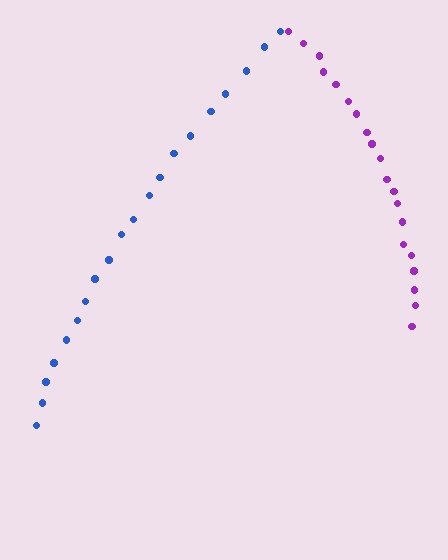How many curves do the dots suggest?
There are 2 distinct paths.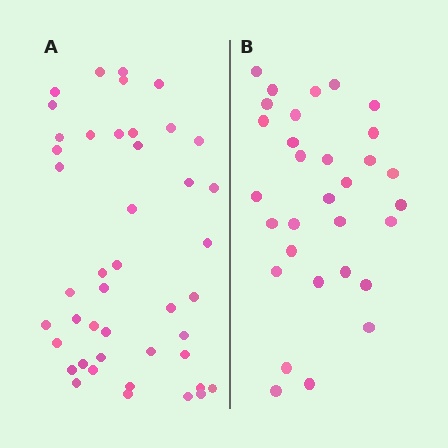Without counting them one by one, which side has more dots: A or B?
Region A (the left region) has more dots.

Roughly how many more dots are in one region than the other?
Region A has approximately 15 more dots than region B.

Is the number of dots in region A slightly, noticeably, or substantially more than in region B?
Region A has noticeably more, but not dramatically so. The ratio is roughly 1.4 to 1.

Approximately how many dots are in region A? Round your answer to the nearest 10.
About 40 dots. (The exact count is 44, which rounds to 40.)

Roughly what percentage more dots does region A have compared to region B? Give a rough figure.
About 40% more.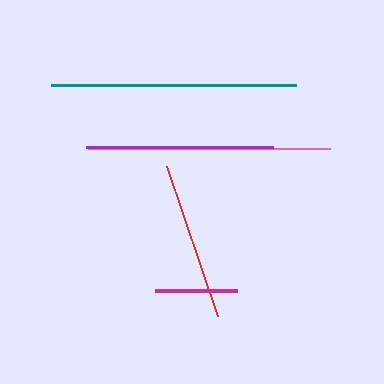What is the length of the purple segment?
The purple segment is approximately 187 pixels long.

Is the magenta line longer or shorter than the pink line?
The pink line is longer than the magenta line.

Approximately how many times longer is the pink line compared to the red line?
The pink line is approximately 1.5 times the length of the red line.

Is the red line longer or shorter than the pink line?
The pink line is longer than the red line.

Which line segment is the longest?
The teal line is the longest at approximately 245 pixels.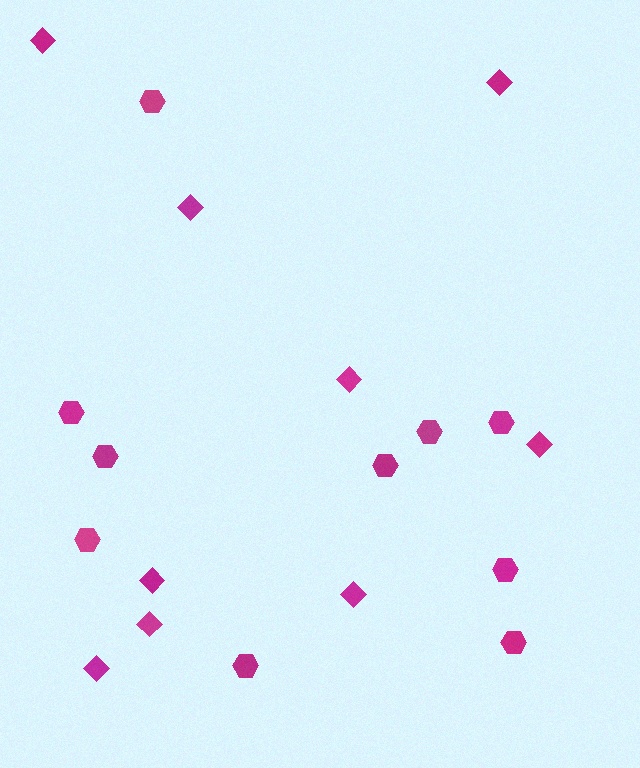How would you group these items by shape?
There are 2 groups: one group of hexagons (10) and one group of diamonds (9).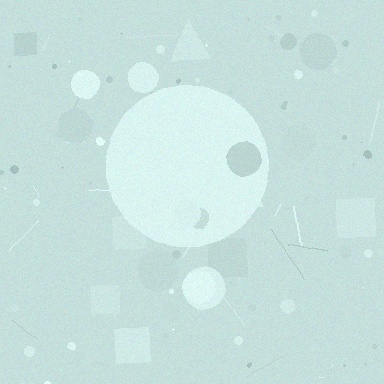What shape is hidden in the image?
A circle is hidden in the image.